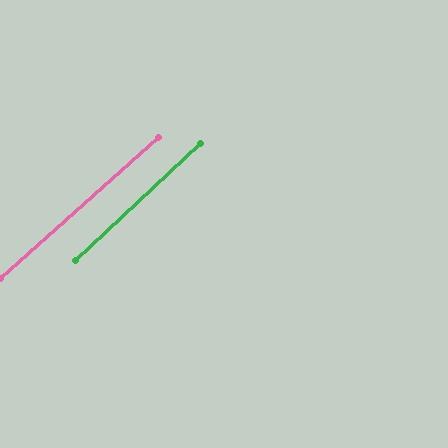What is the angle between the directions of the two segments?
Approximately 1 degree.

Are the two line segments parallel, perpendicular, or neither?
Parallel — their directions differ by only 1.5°.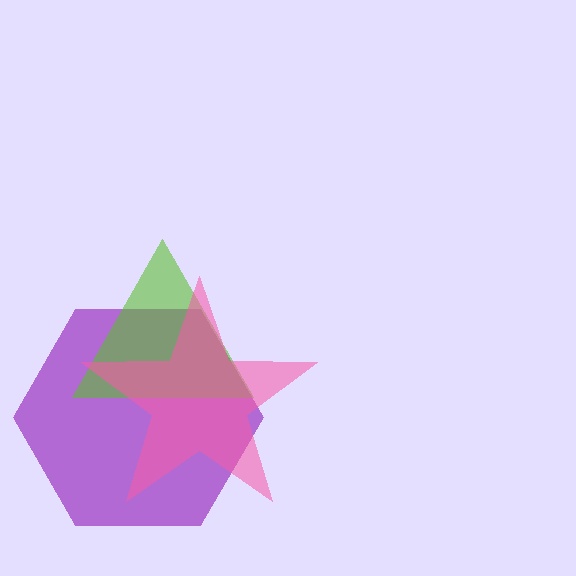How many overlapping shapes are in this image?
There are 3 overlapping shapes in the image.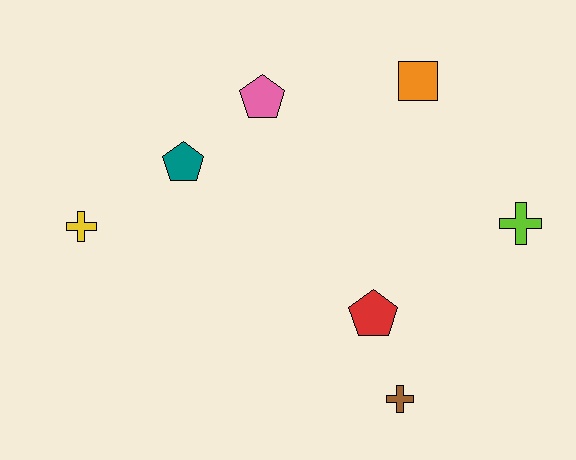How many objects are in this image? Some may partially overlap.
There are 7 objects.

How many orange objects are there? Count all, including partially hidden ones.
There is 1 orange object.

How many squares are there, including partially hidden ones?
There is 1 square.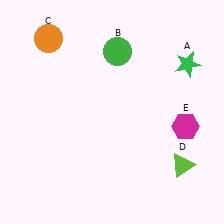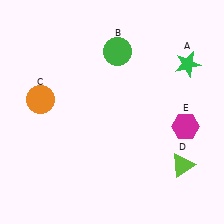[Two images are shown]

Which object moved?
The orange circle (C) moved down.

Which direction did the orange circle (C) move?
The orange circle (C) moved down.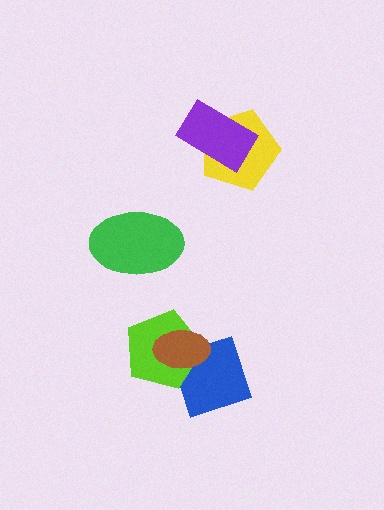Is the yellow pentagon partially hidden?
Yes, it is partially covered by another shape.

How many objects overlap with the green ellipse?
0 objects overlap with the green ellipse.